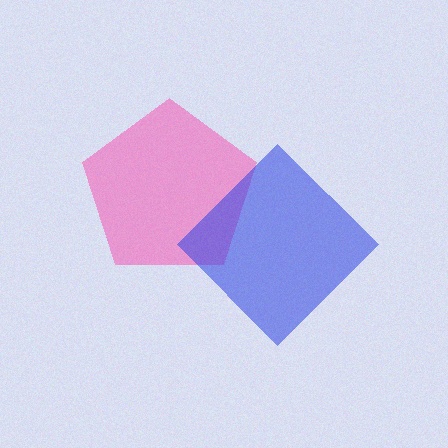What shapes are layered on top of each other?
The layered shapes are: a pink pentagon, a blue diamond.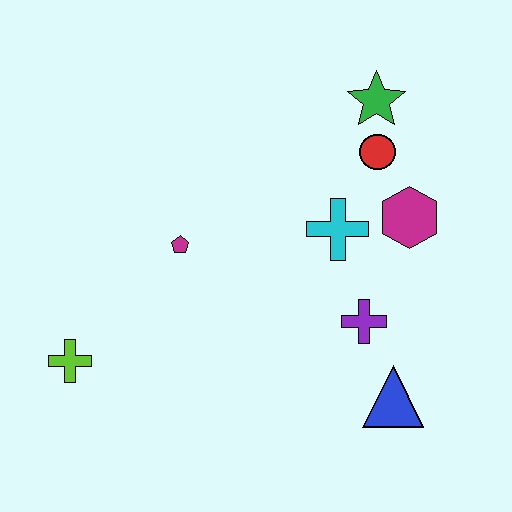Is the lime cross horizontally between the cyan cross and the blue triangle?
No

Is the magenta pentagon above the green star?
No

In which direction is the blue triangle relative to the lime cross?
The blue triangle is to the right of the lime cross.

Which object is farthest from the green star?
The lime cross is farthest from the green star.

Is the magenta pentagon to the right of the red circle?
No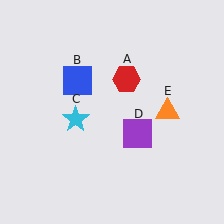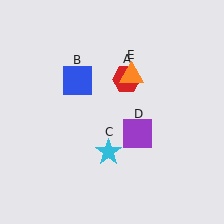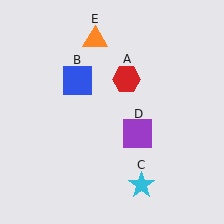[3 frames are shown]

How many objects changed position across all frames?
2 objects changed position: cyan star (object C), orange triangle (object E).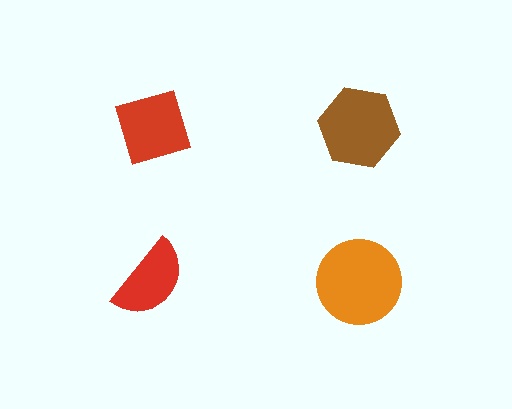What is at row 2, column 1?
A red semicircle.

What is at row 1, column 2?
A brown hexagon.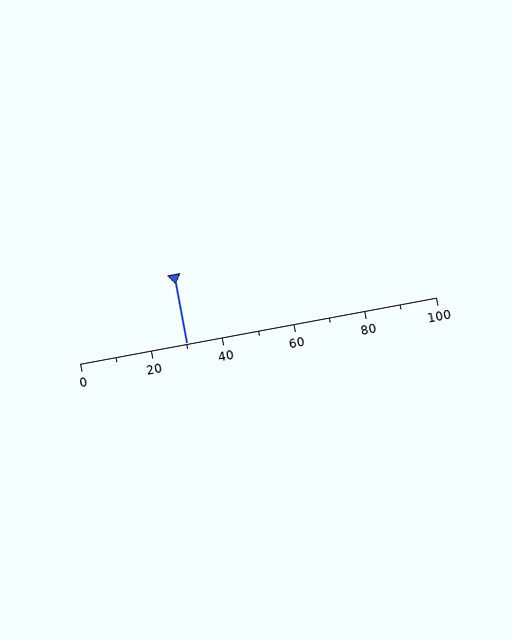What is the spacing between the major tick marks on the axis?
The major ticks are spaced 20 apart.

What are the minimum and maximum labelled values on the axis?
The axis runs from 0 to 100.